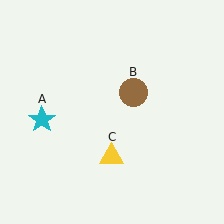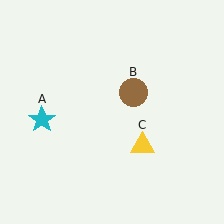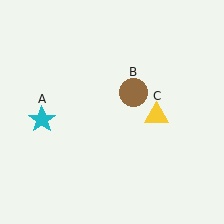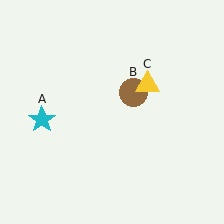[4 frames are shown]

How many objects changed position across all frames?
1 object changed position: yellow triangle (object C).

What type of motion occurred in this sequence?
The yellow triangle (object C) rotated counterclockwise around the center of the scene.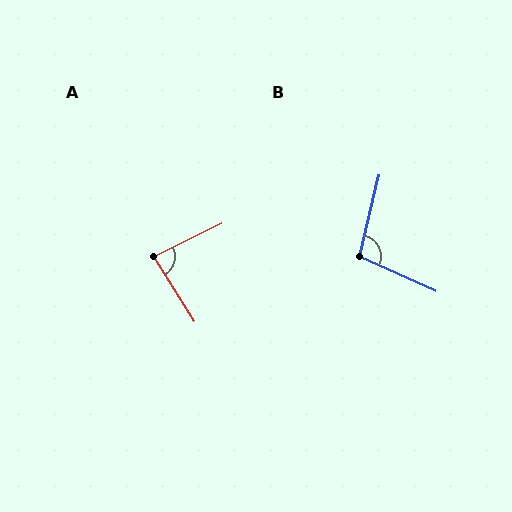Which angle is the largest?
B, at approximately 101 degrees.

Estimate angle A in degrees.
Approximately 84 degrees.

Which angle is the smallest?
A, at approximately 84 degrees.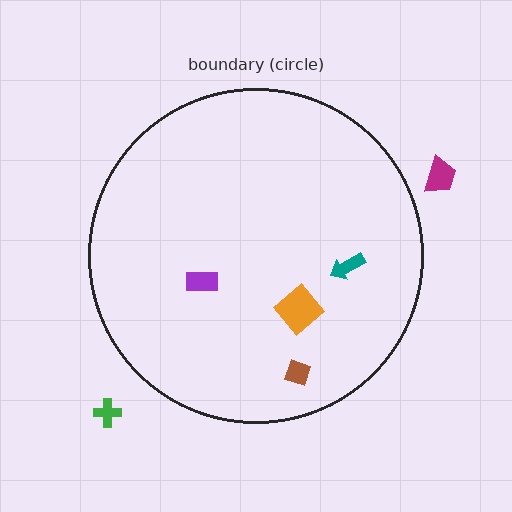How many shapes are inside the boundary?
4 inside, 2 outside.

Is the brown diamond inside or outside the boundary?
Inside.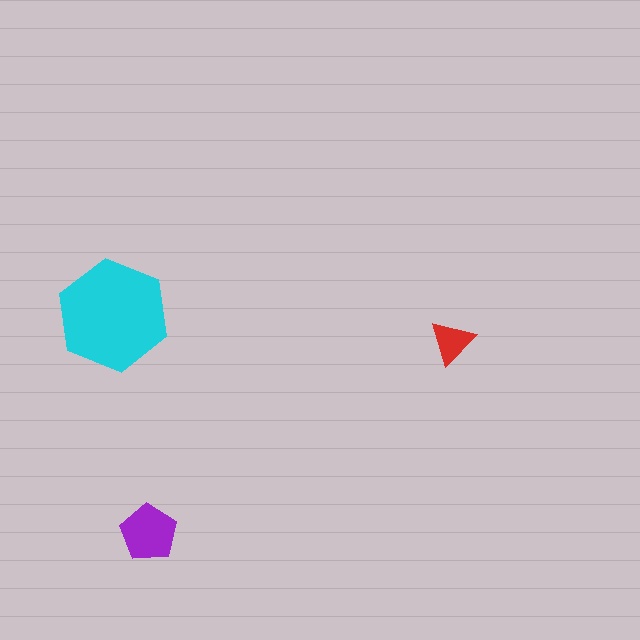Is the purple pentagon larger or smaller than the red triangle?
Larger.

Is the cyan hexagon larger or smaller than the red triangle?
Larger.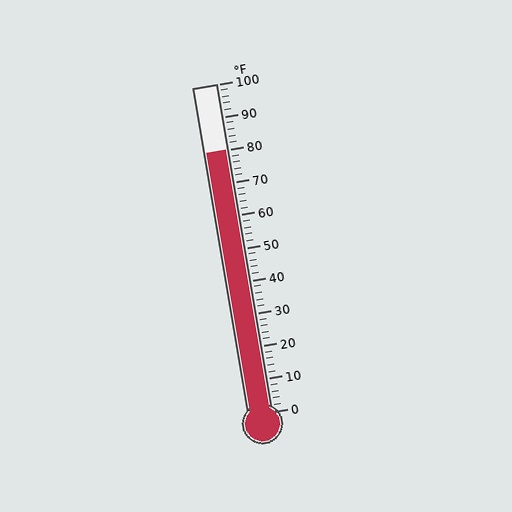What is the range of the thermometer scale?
The thermometer scale ranges from 0°F to 100°F.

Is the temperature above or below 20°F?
The temperature is above 20°F.